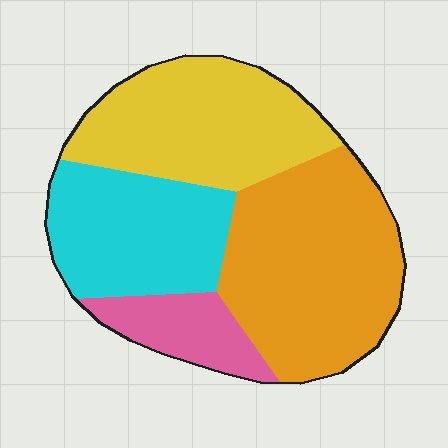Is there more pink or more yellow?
Yellow.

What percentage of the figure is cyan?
Cyan takes up about one quarter (1/4) of the figure.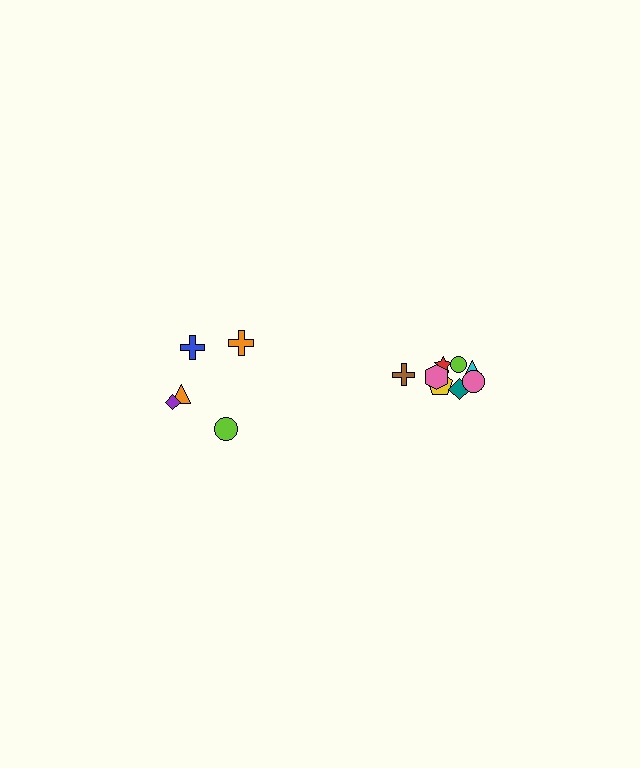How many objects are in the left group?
There are 5 objects.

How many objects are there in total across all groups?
There are 13 objects.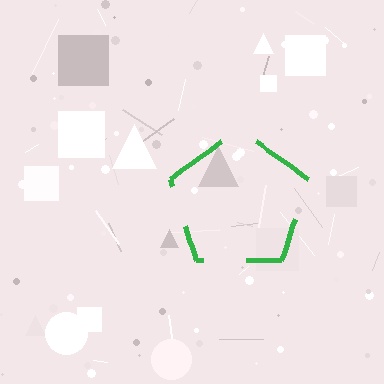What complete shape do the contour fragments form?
The contour fragments form a pentagon.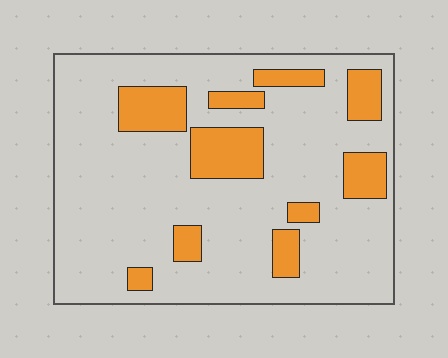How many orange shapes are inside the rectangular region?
10.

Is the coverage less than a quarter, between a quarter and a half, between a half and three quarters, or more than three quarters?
Less than a quarter.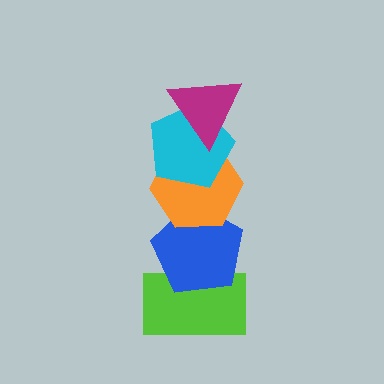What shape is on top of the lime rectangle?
The blue pentagon is on top of the lime rectangle.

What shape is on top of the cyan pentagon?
The magenta triangle is on top of the cyan pentagon.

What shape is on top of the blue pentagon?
The orange hexagon is on top of the blue pentagon.